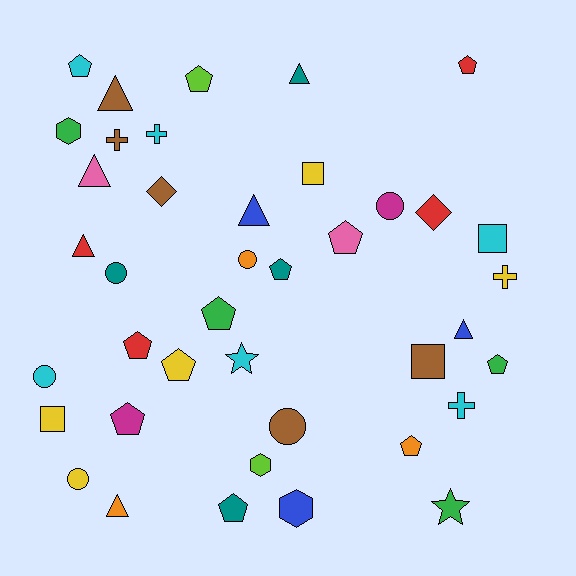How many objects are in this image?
There are 40 objects.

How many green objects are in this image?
There are 4 green objects.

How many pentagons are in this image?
There are 12 pentagons.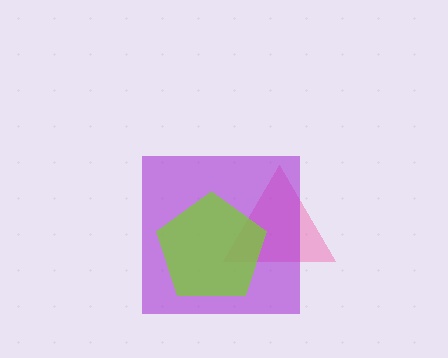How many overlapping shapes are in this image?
There are 3 overlapping shapes in the image.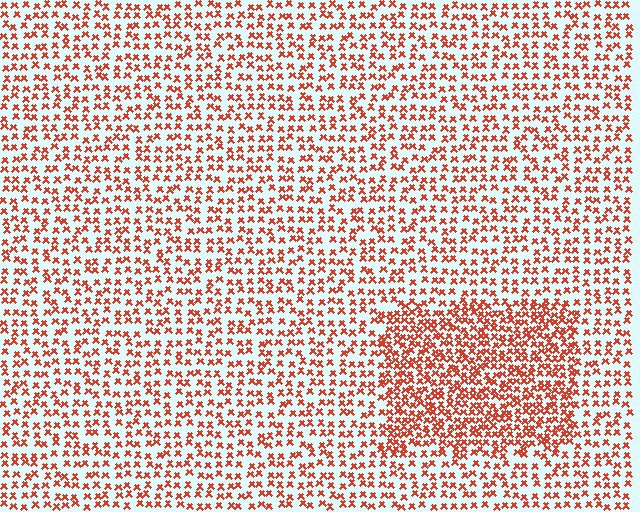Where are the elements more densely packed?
The elements are more densely packed inside the rectangle boundary.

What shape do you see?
I see a rectangle.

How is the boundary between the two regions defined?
The boundary is defined by a change in element density (approximately 1.8x ratio). All elements are the same color, size, and shape.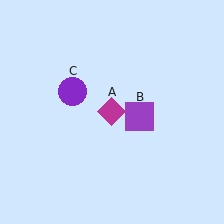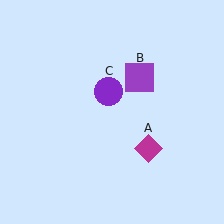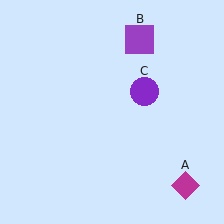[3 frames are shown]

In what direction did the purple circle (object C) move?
The purple circle (object C) moved right.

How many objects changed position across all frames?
3 objects changed position: magenta diamond (object A), purple square (object B), purple circle (object C).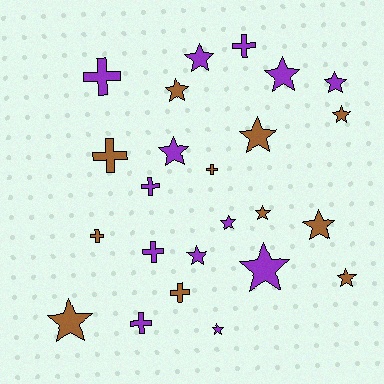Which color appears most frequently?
Purple, with 13 objects.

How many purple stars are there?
There are 8 purple stars.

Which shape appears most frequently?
Star, with 15 objects.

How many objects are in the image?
There are 24 objects.